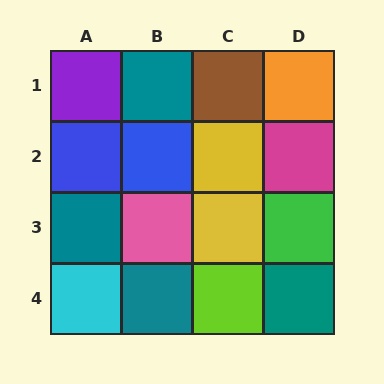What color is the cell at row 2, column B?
Blue.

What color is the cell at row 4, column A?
Cyan.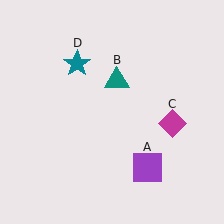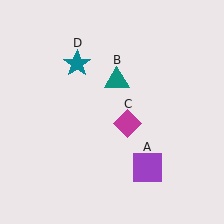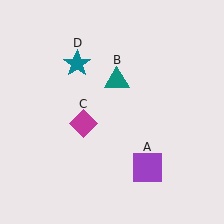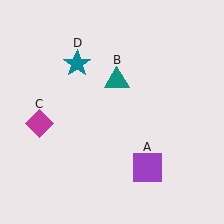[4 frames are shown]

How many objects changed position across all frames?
1 object changed position: magenta diamond (object C).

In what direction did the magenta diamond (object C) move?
The magenta diamond (object C) moved left.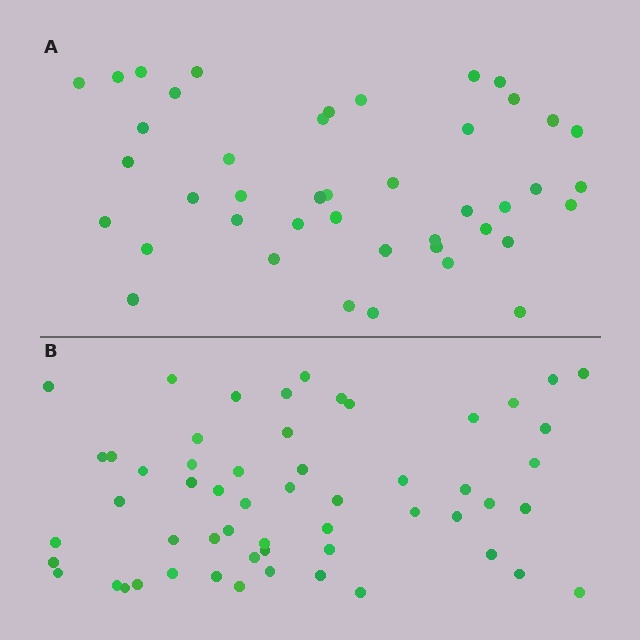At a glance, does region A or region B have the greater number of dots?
Region B (the bottom region) has more dots.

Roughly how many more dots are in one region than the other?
Region B has approximately 15 more dots than region A.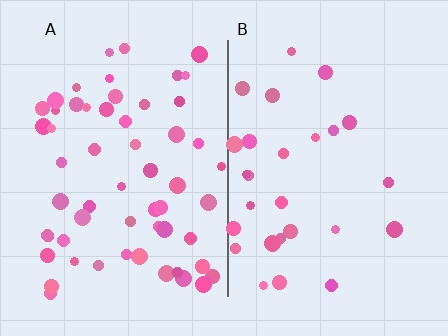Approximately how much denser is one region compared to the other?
Approximately 2.1× — region A over region B.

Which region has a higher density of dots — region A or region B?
A (the left).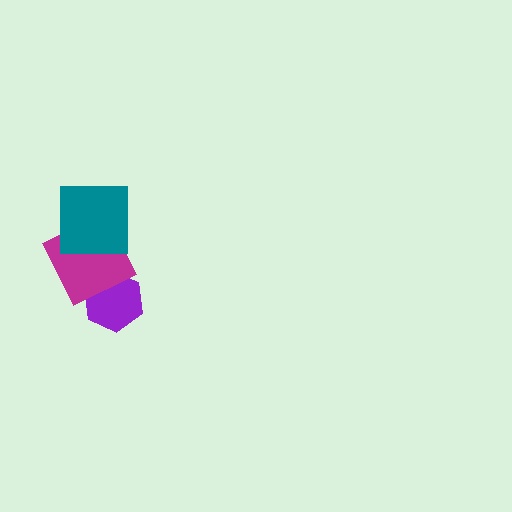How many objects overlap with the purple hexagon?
1 object overlaps with the purple hexagon.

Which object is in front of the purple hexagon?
The magenta diamond is in front of the purple hexagon.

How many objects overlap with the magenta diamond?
2 objects overlap with the magenta diamond.